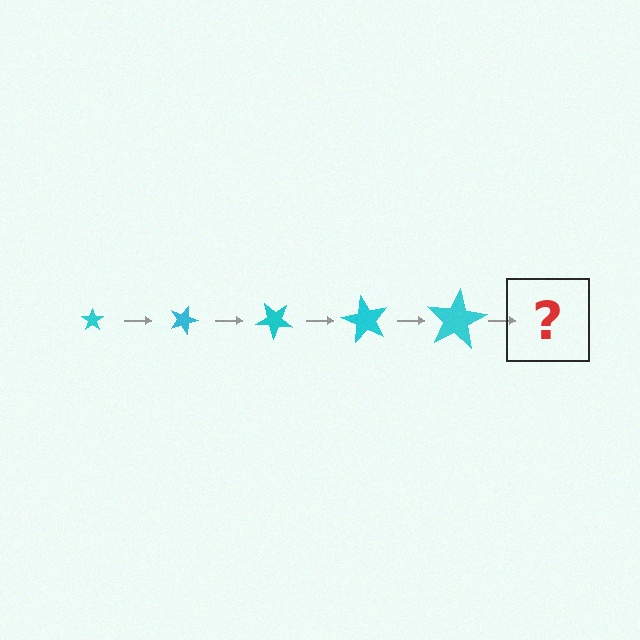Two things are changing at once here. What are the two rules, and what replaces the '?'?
The two rules are that the star grows larger each step and it rotates 20 degrees each step. The '?' should be a star, larger than the previous one and rotated 100 degrees from the start.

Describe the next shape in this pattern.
It should be a star, larger than the previous one and rotated 100 degrees from the start.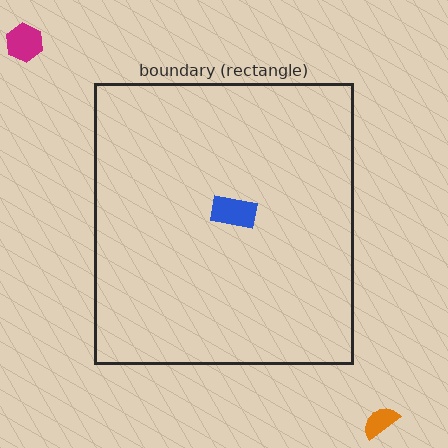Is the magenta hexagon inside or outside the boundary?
Outside.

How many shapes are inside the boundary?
1 inside, 2 outside.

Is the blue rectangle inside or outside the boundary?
Inside.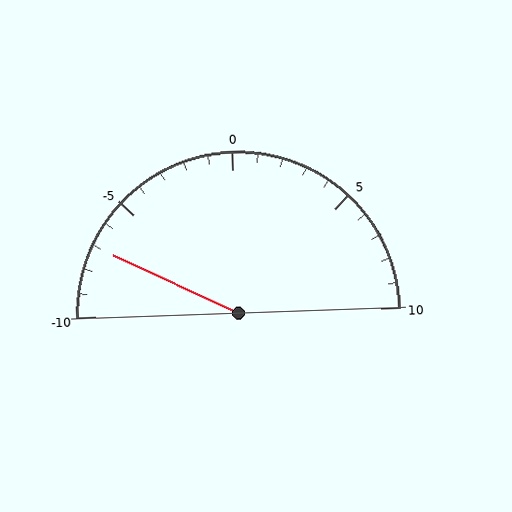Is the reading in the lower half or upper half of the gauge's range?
The reading is in the lower half of the range (-10 to 10).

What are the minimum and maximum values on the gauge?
The gauge ranges from -10 to 10.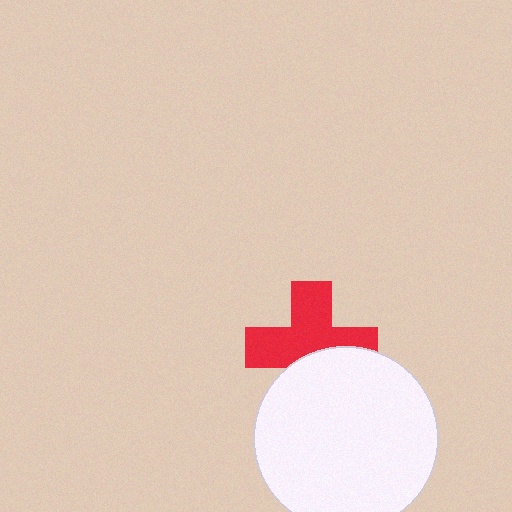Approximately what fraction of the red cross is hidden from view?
Roughly 37% of the red cross is hidden behind the white circle.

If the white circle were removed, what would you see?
You would see the complete red cross.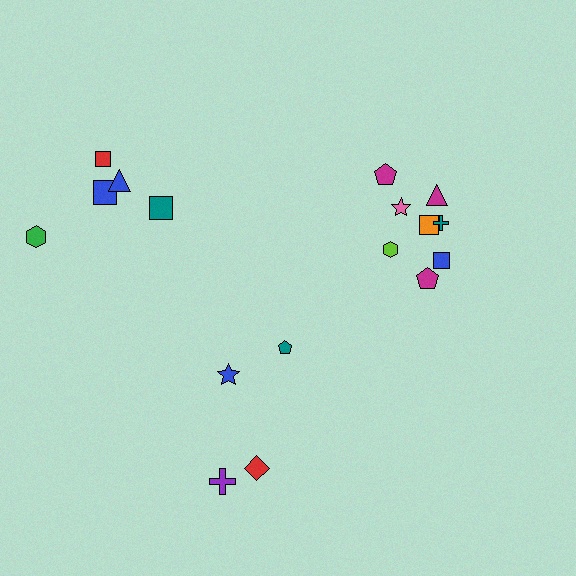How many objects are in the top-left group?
There are 5 objects.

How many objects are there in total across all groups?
There are 17 objects.